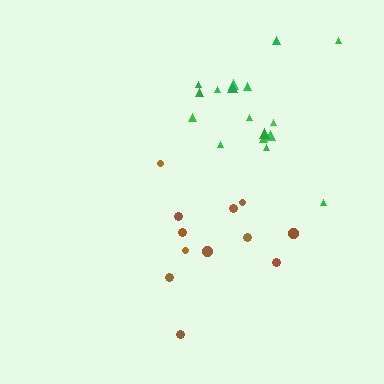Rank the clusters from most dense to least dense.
green, brown.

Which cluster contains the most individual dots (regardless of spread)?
Green (17).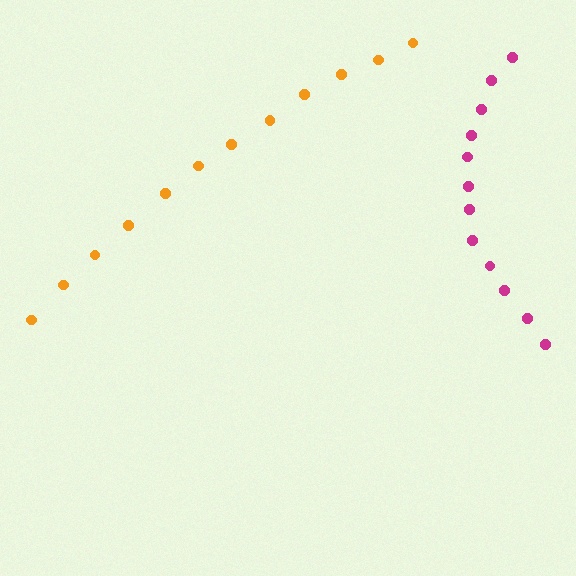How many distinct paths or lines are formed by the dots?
There are 2 distinct paths.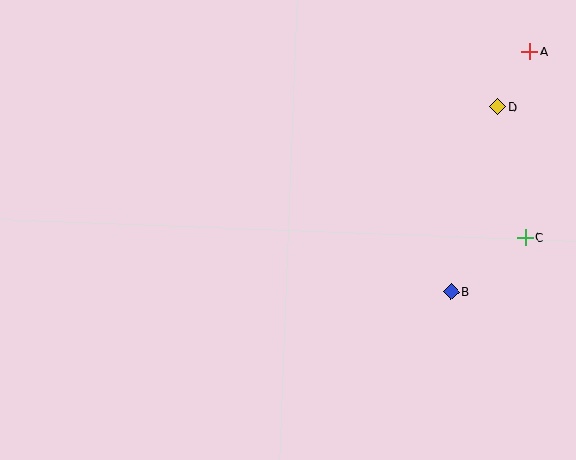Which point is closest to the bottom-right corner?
Point B is closest to the bottom-right corner.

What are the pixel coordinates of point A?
Point A is at (529, 51).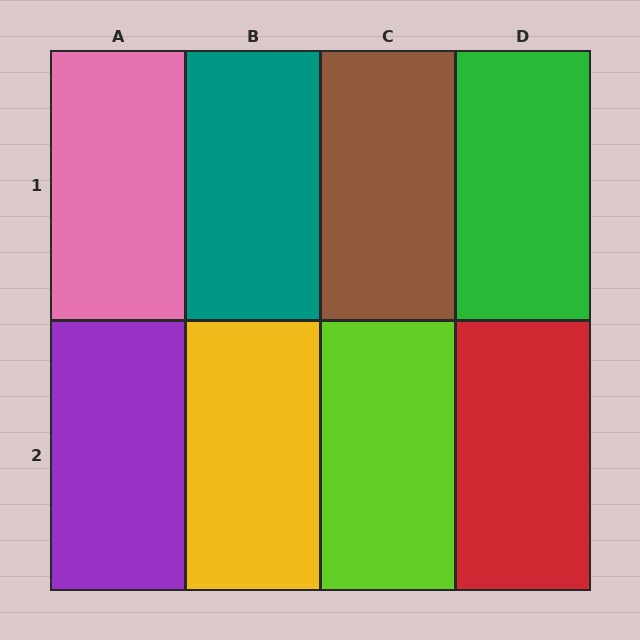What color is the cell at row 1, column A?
Pink.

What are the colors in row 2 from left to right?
Purple, yellow, lime, red.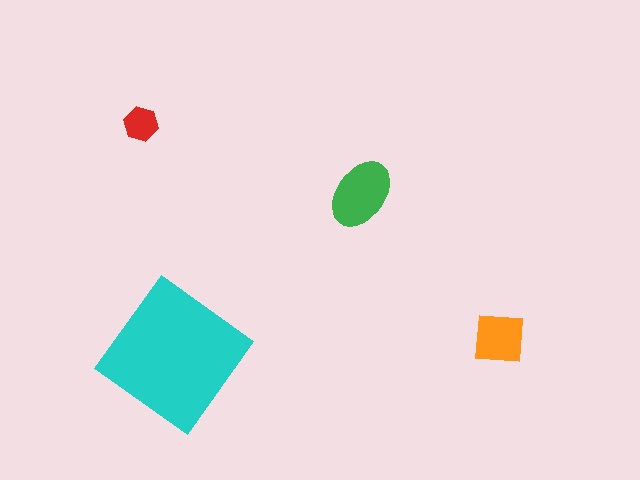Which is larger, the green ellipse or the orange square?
The green ellipse.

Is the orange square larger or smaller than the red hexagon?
Larger.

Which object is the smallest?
The red hexagon.